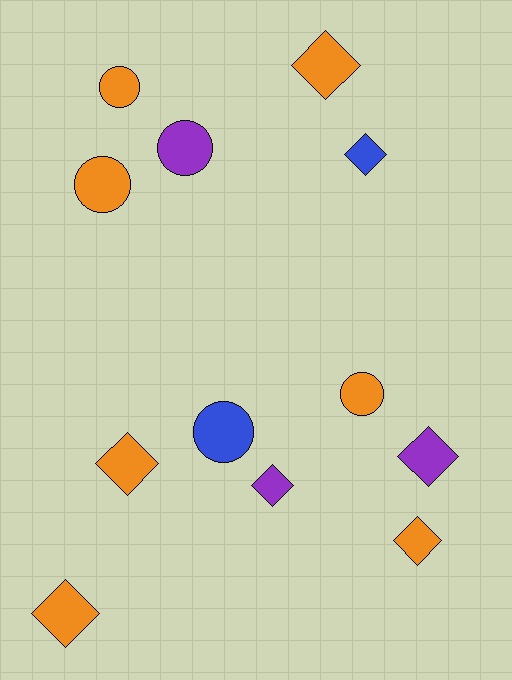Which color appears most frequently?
Orange, with 7 objects.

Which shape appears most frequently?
Diamond, with 7 objects.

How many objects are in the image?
There are 12 objects.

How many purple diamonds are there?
There are 2 purple diamonds.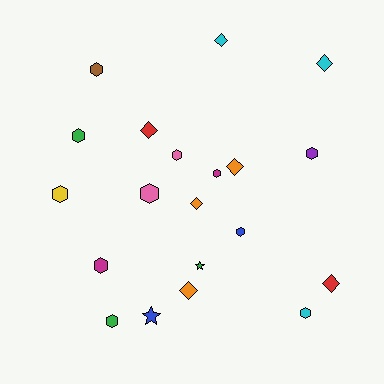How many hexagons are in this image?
There are 11 hexagons.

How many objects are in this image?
There are 20 objects.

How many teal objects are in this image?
There are no teal objects.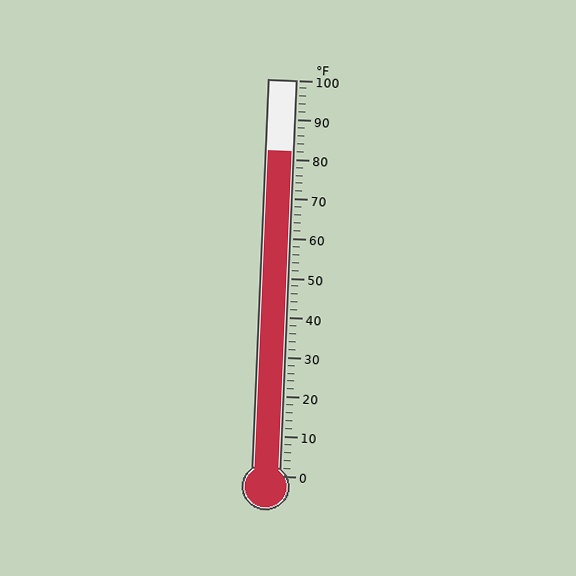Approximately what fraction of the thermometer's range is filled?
The thermometer is filled to approximately 80% of its range.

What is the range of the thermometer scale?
The thermometer scale ranges from 0°F to 100°F.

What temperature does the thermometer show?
The thermometer shows approximately 82°F.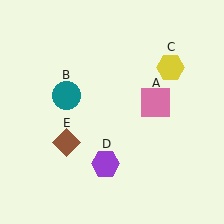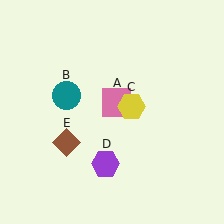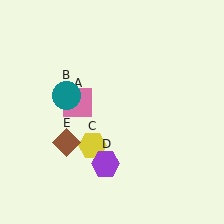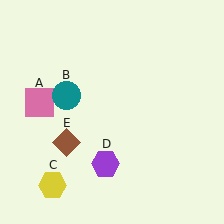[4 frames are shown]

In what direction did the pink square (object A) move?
The pink square (object A) moved left.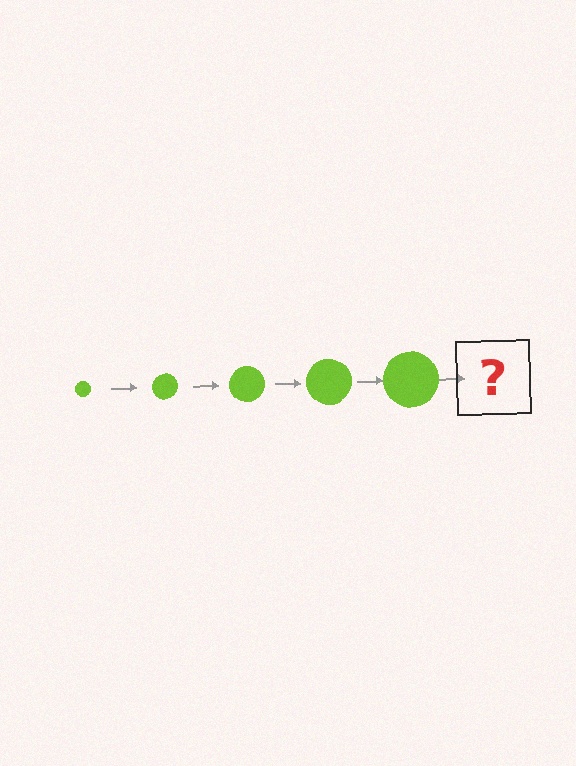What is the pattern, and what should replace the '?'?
The pattern is that the circle gets progressively larger each step. The '?' should be a lime circle, larger than the previous one.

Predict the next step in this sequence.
The next step is a lime circle, larger than the previous one.